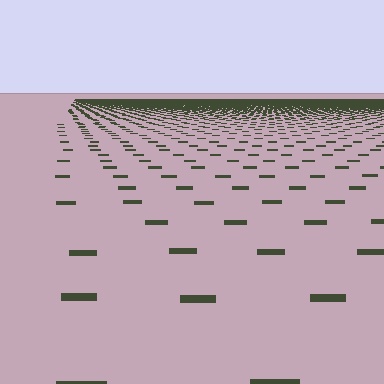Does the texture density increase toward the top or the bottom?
Density increases toward the top.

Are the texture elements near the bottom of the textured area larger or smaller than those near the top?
Larger. Near the bottom, elements are closer to the viewer and appear at a bigger on-screen size.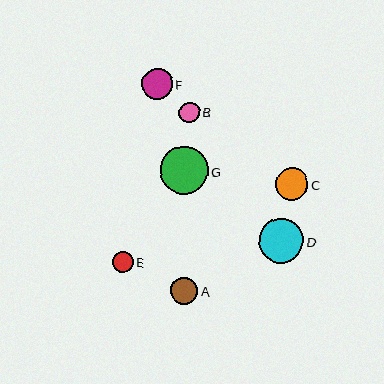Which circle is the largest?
Circle G is the largest with a size of approximately 48 pixels.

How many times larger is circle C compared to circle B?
Circle C is approximately 1.6 times the size of circle B.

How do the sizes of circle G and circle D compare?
Circle G and circle D are approximately the same size.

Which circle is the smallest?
Circle E is the smallest with a size of approximately 20 pixels.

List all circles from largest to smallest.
From largest to smallest: G, D, C, F, A, B, E.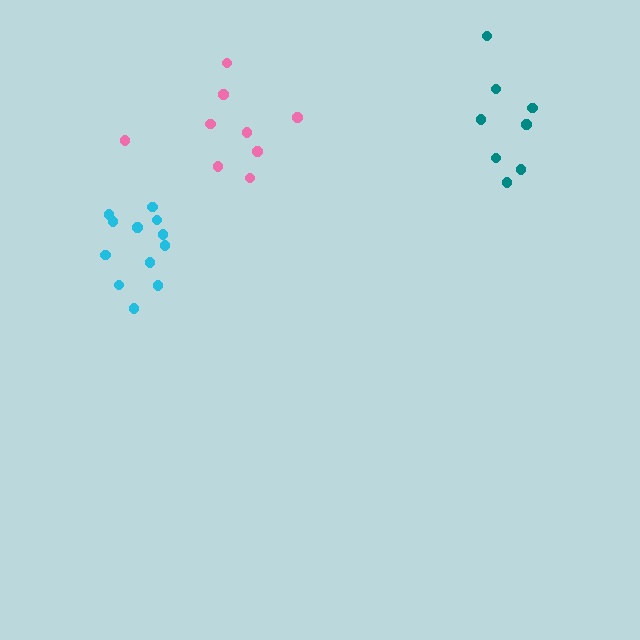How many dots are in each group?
Group 1: 12 dots, Group 2: 9 dots, Group 3: 8 dots (29 total).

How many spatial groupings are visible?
There are 3 spatial groupings.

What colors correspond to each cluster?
The clusters are colored: cyan, pink, teal.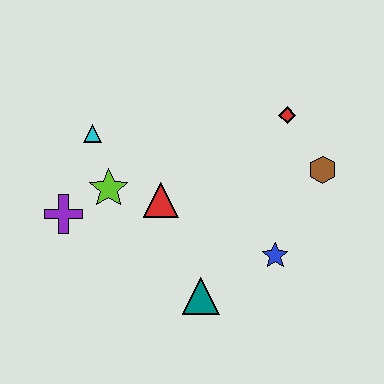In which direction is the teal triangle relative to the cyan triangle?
The teal triangle is below the cyan triangle.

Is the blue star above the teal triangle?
Yes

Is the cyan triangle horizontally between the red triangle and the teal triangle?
No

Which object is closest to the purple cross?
The lime star is closest to the purple cross.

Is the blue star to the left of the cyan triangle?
No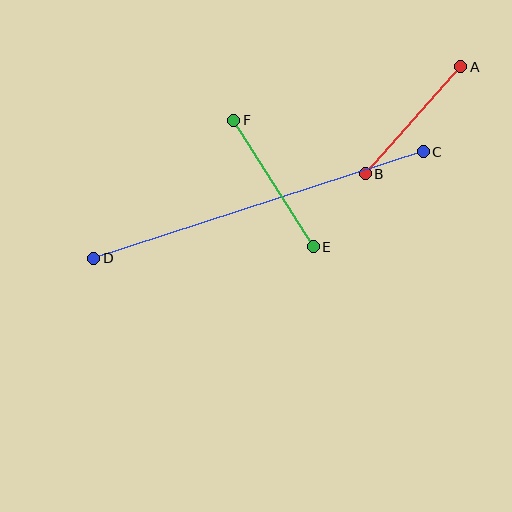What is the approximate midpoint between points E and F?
The midpoint is at approximately (273, 184) pixels.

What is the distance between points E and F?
The distance is approximately 149 pixels.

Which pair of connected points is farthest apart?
Points C and D are farthest apart.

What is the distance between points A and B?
The distance is approximately 144 pixels.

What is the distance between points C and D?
The distance is approximately 347 pixels.